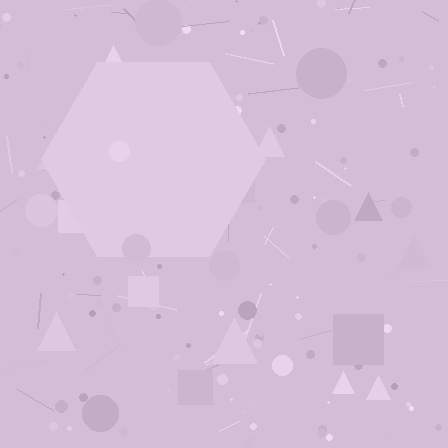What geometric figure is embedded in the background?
A hexagon is embedded in the background.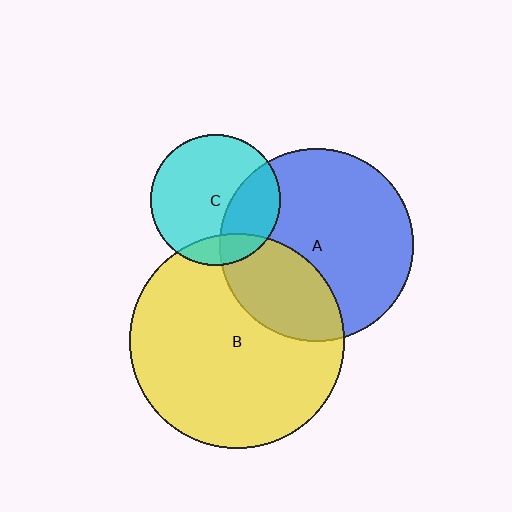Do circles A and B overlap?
Yes.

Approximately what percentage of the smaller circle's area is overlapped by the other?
Approximately 30%.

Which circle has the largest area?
Circle B (yellow).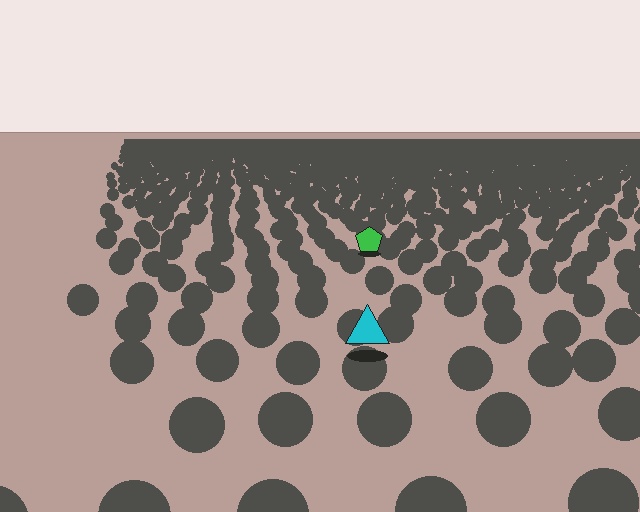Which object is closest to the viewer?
The cyan triangle is closest. The texture marks near it are larger and more spread out.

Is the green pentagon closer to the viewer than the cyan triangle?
No. The cyan triangle is closer — you can tell from the texture gradient: the ground texture is coarser near it.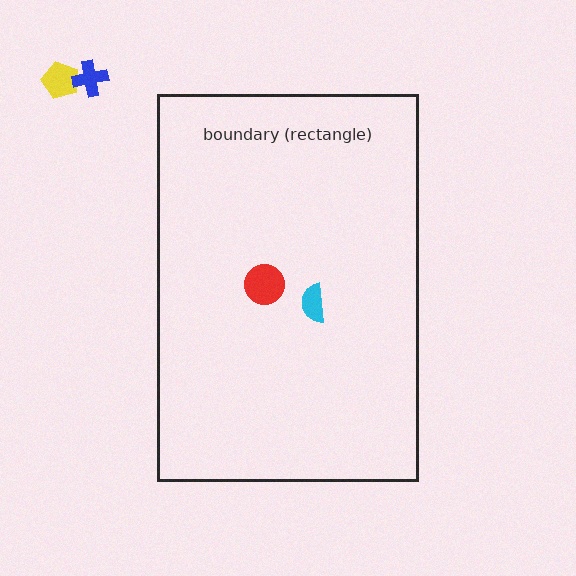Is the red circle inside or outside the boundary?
Inside.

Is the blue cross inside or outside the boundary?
Outside.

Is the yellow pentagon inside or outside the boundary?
Outside.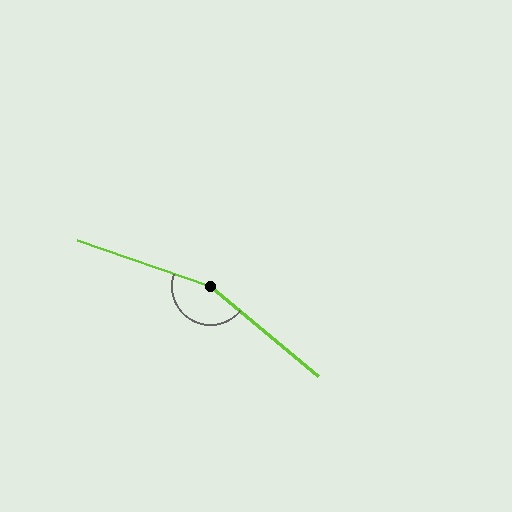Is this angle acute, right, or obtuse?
It is obtuse.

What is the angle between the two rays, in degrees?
Approximately 160 degrees.